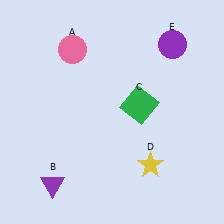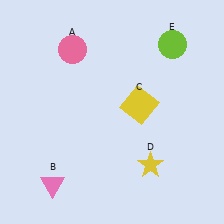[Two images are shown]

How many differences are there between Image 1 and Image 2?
There are 3 differences between the two images.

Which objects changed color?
B changed from purple to pink. C changed from green to yellow. E changed from purple to lime.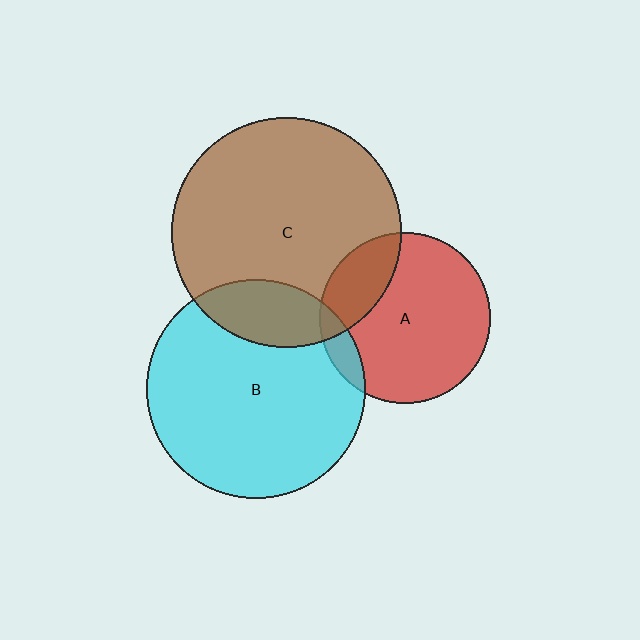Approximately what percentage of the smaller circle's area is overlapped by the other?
Approximately 20%.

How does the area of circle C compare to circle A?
Approximately 1.8 times.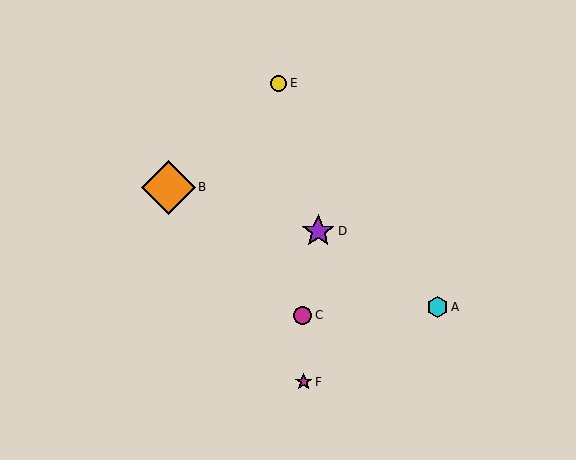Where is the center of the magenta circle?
The center of the magenta circle is at (303, 315).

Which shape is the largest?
The orange diamond (labeled B) is the largest.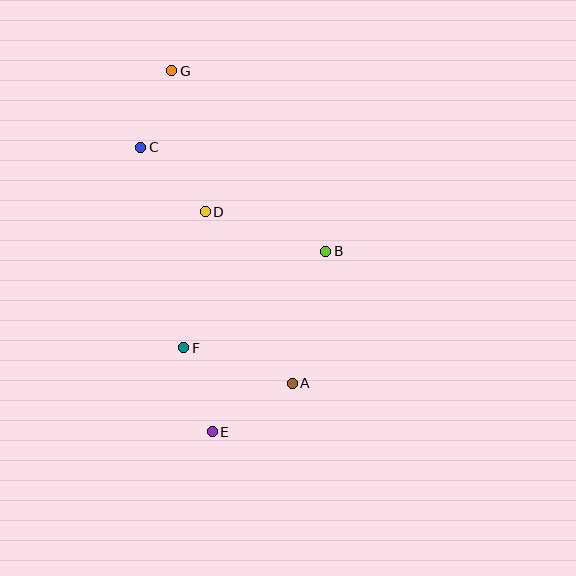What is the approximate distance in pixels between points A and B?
The distance between A and B is approximately 136 pixels.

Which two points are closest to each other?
Points C and G are closest to each other.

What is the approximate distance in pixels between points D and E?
The distance between D and E is approximately 220 pixels.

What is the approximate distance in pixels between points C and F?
The distance between C and F is approximately 205 pixels.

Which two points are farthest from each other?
Points E and G are farthest from each other.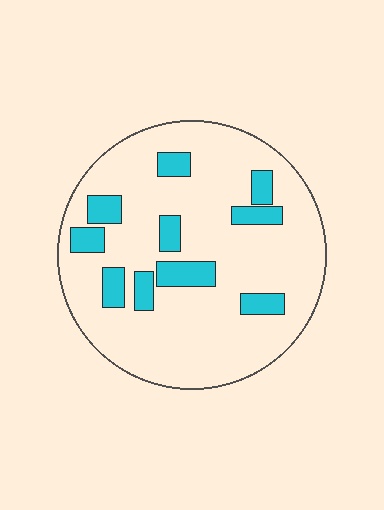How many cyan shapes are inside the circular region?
10.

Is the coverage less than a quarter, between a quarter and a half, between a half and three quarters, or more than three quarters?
Less than a quarter.